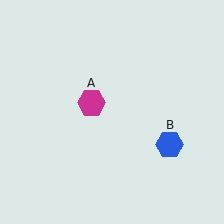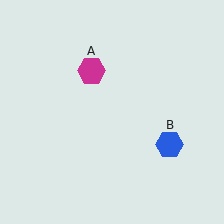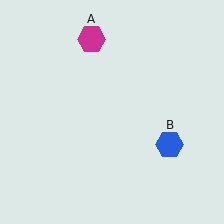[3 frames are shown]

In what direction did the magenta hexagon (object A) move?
The magenta hexagon (object A) moved up.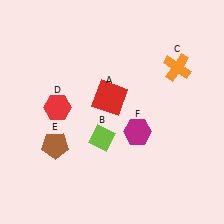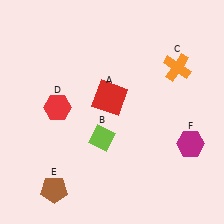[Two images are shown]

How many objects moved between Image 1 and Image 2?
2 objects moved between the two images.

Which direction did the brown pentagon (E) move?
The brown pentagon (E) moved down.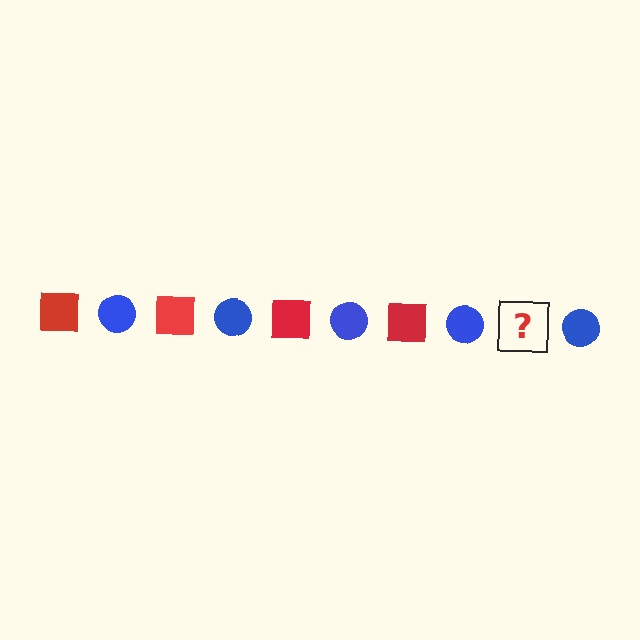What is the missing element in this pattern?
The missing element is a red square.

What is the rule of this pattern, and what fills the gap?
The rule is that the pattern alternates between red square and blue circle. The gap should be filled with a red square.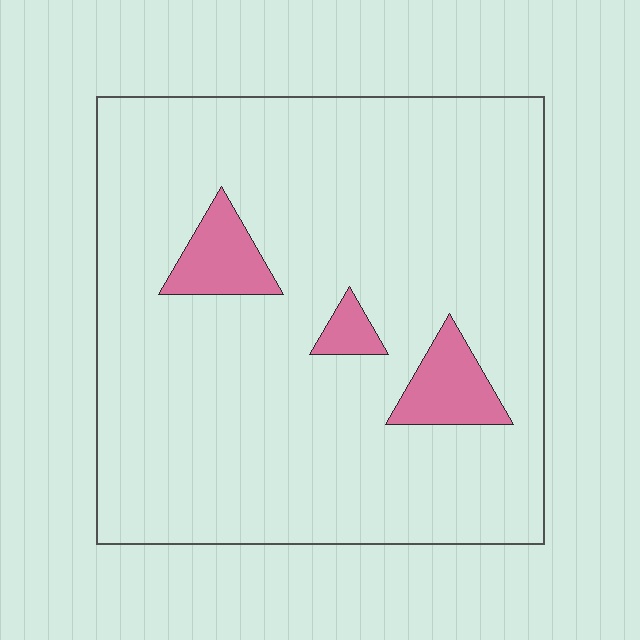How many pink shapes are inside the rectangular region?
3.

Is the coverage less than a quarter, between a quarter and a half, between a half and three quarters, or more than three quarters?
Less than a quarter.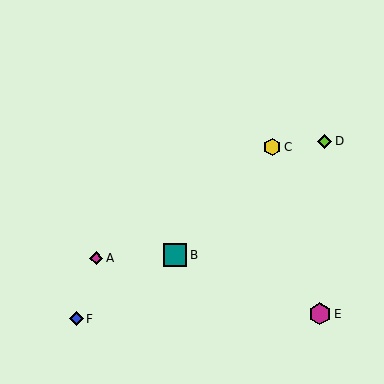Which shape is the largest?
The teal square (labeled B) is the largest.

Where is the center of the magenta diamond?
The center of the magenta diamond is at (96, 258).